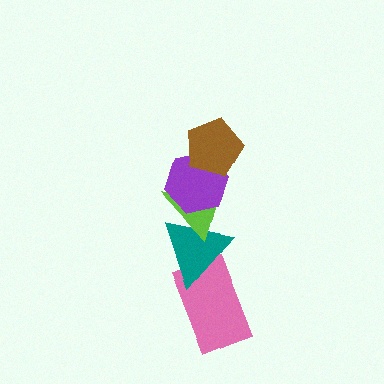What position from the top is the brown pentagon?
The brown pentagon is 1st from the top.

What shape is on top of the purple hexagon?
The brown pentagon is on top of the purple hexagon.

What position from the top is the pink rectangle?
The pink rectangle is 5th from the top.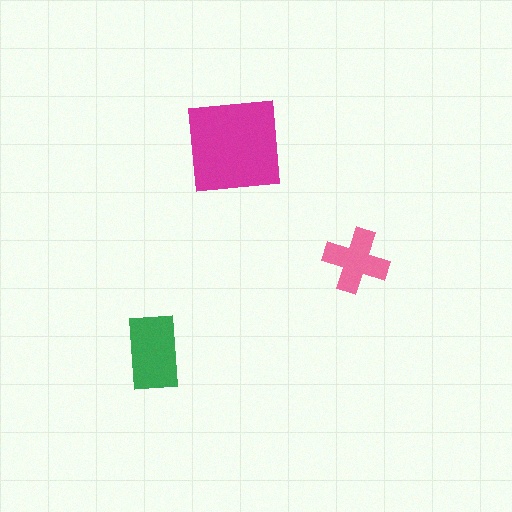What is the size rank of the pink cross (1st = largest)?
3rd.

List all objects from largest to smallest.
The magenta square, the green rectangle, the pink cross.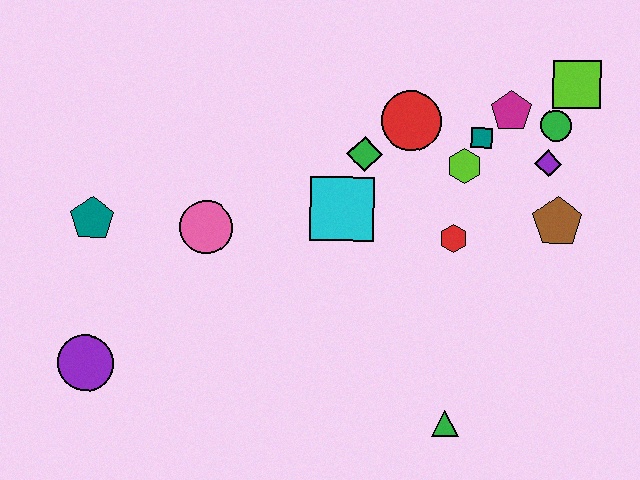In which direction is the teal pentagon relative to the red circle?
The teal pentagon is to the left of the red circle.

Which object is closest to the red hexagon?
The lime hexagon is closest to the red hexagon.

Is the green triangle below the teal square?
Yes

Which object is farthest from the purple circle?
The lime square is farthest from the purple circle.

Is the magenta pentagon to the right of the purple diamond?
No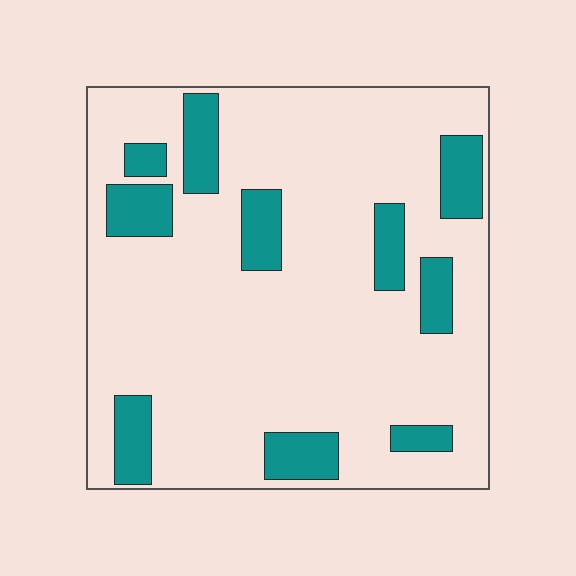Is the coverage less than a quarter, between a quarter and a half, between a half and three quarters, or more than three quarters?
Less than a quarter.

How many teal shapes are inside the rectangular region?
10.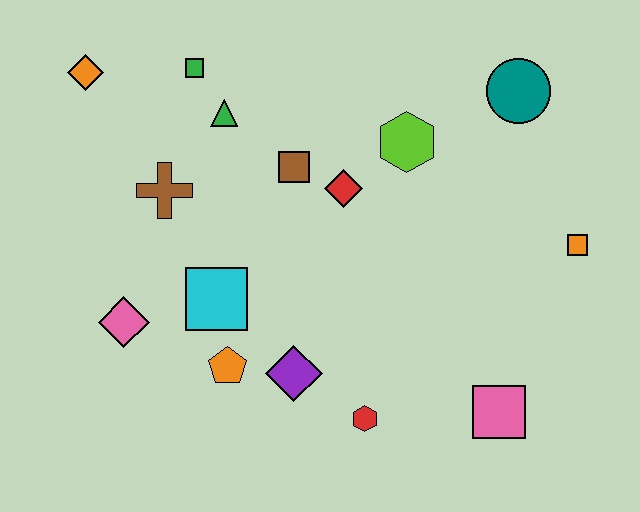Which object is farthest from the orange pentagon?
The teal circle is farthest from the orange pentagon.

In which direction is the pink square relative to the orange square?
The pink square is below the orange square.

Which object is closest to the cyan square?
The orange pentagon is closest to the cyan square.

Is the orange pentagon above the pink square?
Yes